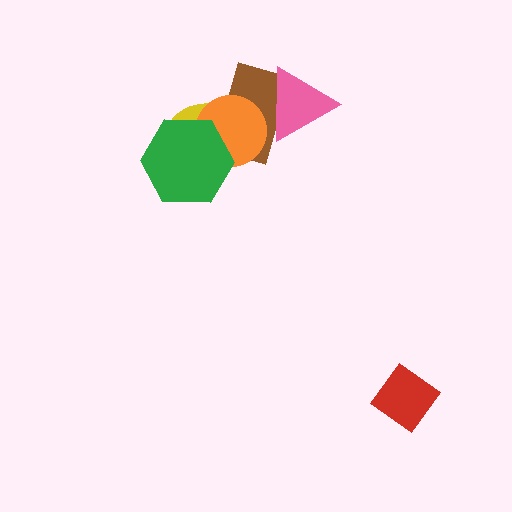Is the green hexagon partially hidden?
No, no other shape covers it.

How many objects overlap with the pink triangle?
1 object overlaps with the pink triangle.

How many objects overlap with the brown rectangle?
4 objects overlap with the brown rectangle.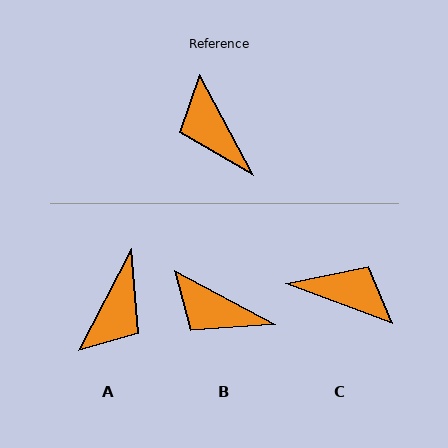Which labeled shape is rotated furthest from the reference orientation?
C, about 138 degrees away.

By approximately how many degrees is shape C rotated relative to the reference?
Approximately 138 degrees clockwise.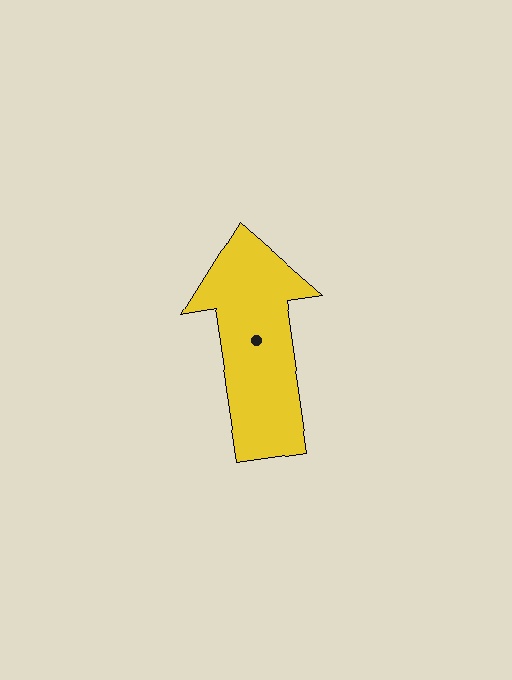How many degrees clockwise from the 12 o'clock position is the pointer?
Approximately 352 degrees.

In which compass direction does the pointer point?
North.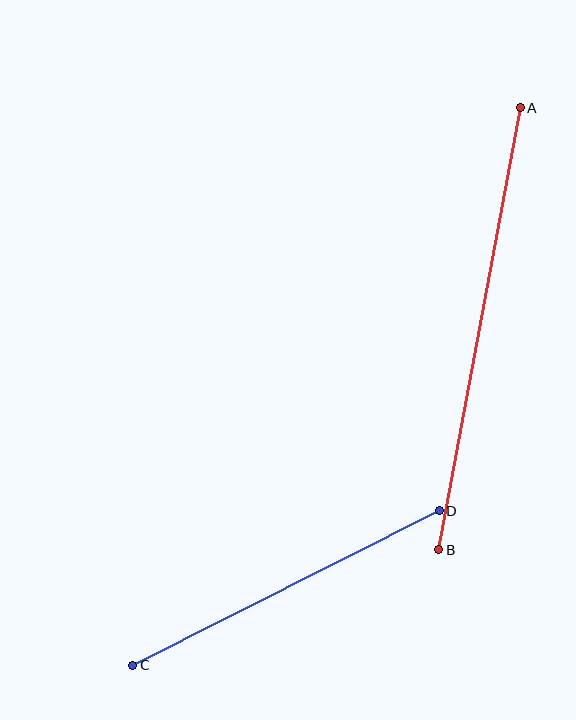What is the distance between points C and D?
The distance is approximately 343 pixels.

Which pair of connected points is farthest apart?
Points A and B are farthest apart.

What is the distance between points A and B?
The distance is approximately 449 pixels.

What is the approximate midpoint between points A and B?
The midpoint is at approximately (480, 329) pixels.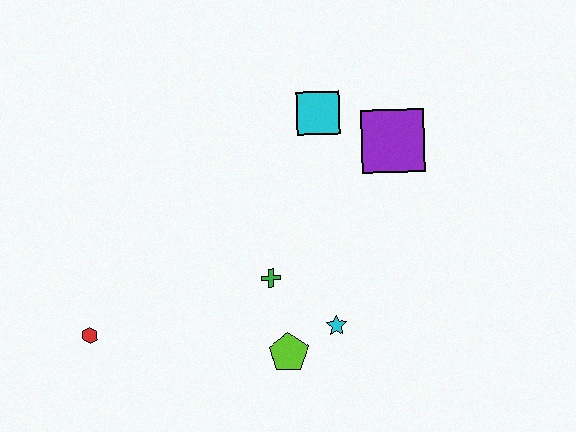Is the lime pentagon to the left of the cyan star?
Yes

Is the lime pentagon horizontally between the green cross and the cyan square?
Yes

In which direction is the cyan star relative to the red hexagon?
The cyan star is to the right of the red hexagon.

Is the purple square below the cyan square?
Yes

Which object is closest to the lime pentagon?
The cyan star is closest to the lime pentagon.